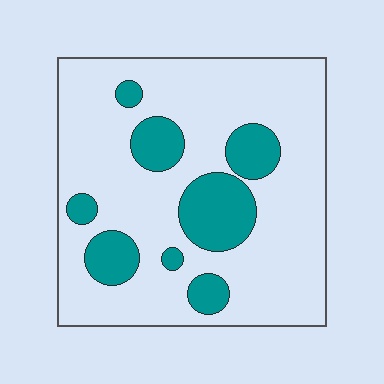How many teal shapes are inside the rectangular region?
8.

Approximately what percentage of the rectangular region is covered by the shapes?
Approximately 20%.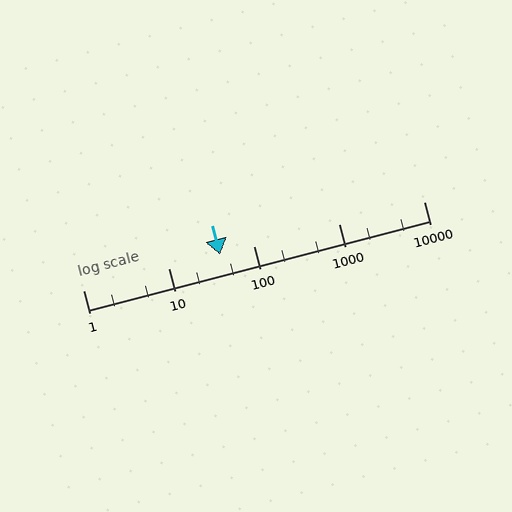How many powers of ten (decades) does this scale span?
The scale spans 4 decades, from 1 to 10000.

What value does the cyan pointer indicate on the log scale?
The pointer indicates approximately 41.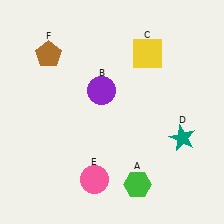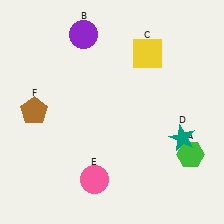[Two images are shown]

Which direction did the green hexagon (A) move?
The green hexagon (A) moved right.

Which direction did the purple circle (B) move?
The purple circle (B) moved up.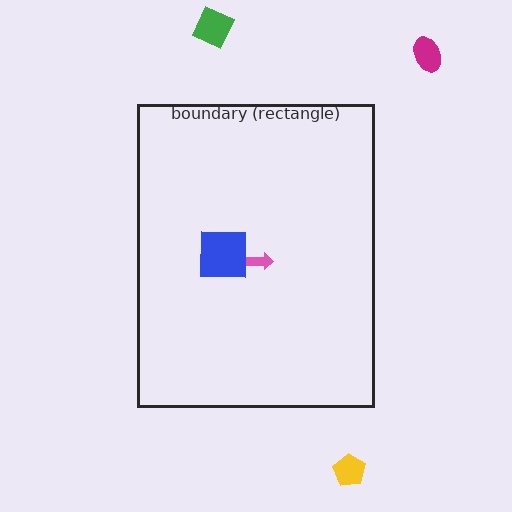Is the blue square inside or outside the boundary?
Inside.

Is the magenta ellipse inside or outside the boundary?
Outside.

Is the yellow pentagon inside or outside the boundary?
Outside.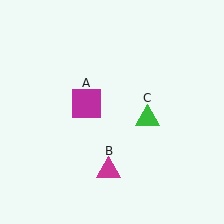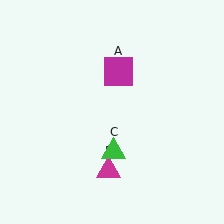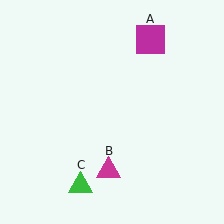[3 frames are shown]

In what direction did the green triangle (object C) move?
The green triangle (object C) moved down and to the left.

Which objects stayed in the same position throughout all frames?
Magenta triangle (object B) remained stationary.